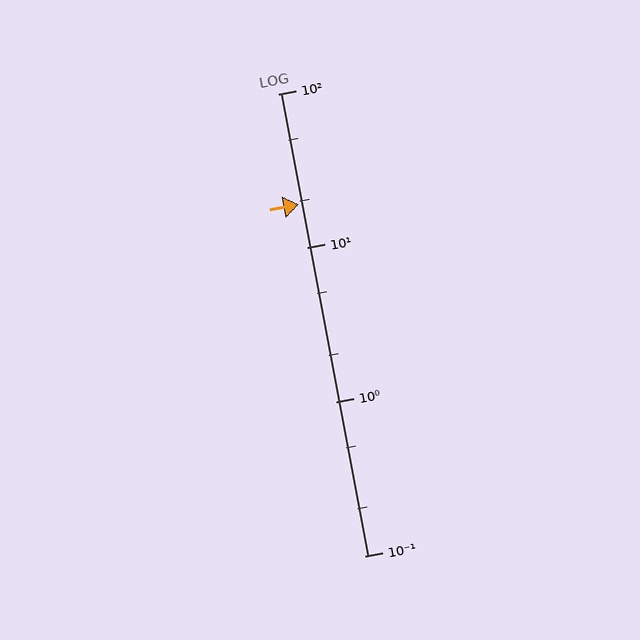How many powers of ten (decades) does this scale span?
The scale spans 3 decades, from 0.1 to 100.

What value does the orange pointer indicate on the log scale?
The pointer indicates approximately 19.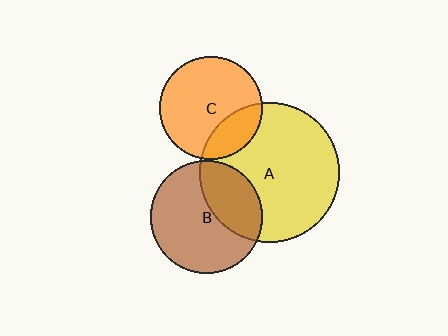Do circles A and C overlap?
Yes.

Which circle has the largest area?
Circle A (yellow).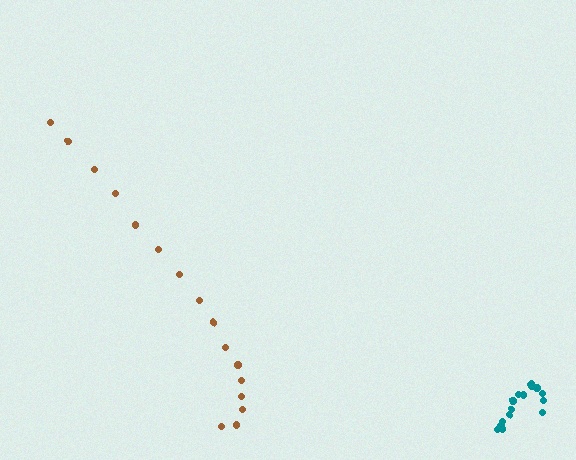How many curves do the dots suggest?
There are 2 distinct paths.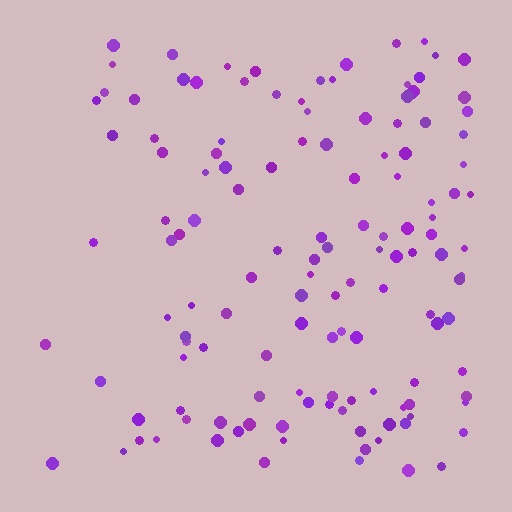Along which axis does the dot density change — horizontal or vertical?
Horizontal.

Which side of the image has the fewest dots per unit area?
The left.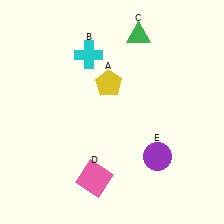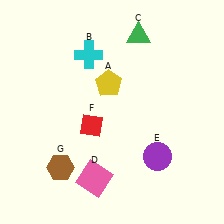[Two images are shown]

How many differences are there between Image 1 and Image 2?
There are 2 differences between the two images.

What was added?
A red diamond (F), a brown hexagon (G) were added in Image 2.